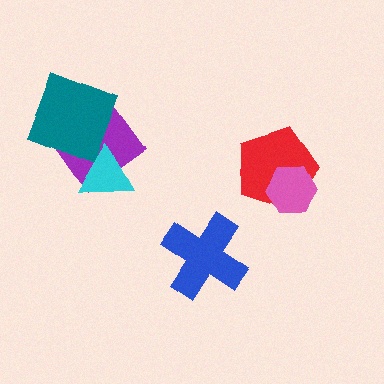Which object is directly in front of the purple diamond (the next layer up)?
The teal square is directly in front of the purple diamond.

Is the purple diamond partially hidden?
Yes, it is partially covered by another shape.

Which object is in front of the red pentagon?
The pink hexagon is in front of the red pentagon.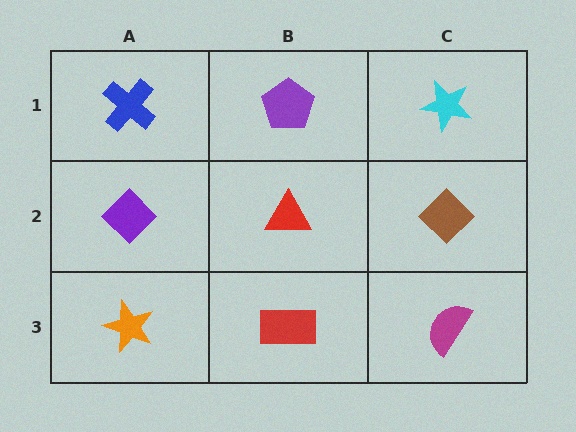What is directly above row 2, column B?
A purple pentagon.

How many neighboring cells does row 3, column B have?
3.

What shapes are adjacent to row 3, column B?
A red triangle (row 2, column B), an orange star (row 3, column A), a magenta semicircle (row 3, column C).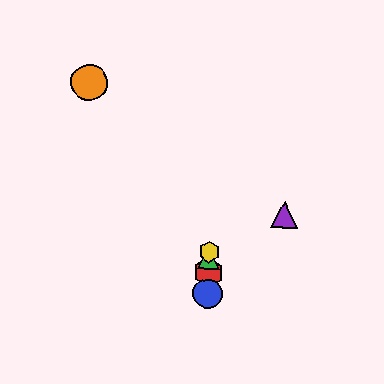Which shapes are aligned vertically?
The red hexagon, the blue circle, the green triangle, the yellow hexagon are aligned vertically.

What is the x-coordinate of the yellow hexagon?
The yellow hexagon is at x≈209.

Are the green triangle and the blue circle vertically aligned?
Yes, both are at x≈209.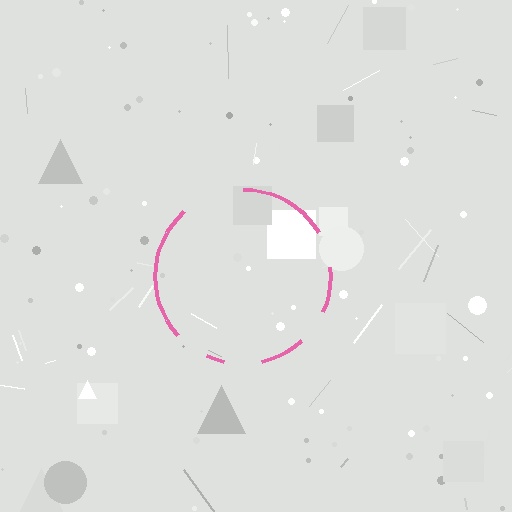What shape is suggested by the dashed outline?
The dashed outline suggests a circle.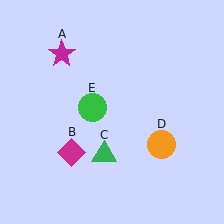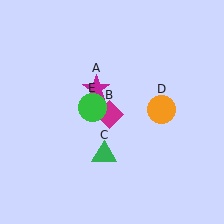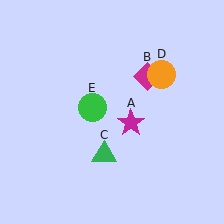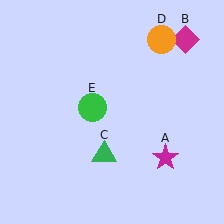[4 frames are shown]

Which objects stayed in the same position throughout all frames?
Green triangle (object C) and green circle (object E) remained stationary.